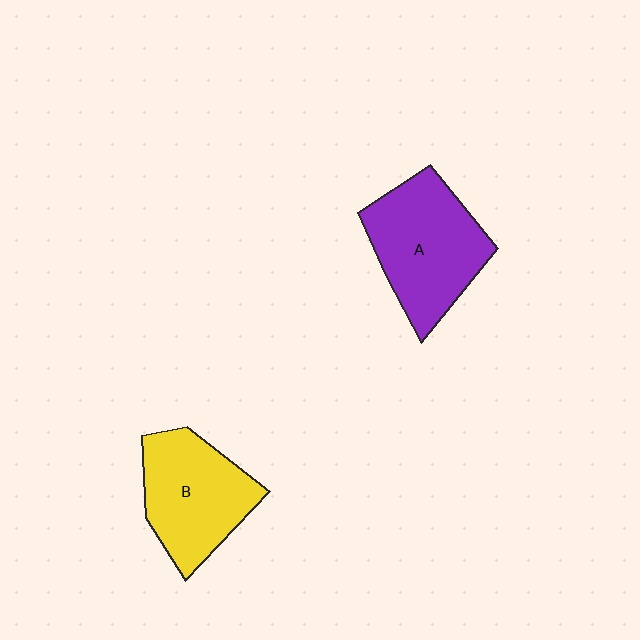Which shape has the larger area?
Shape A (purple).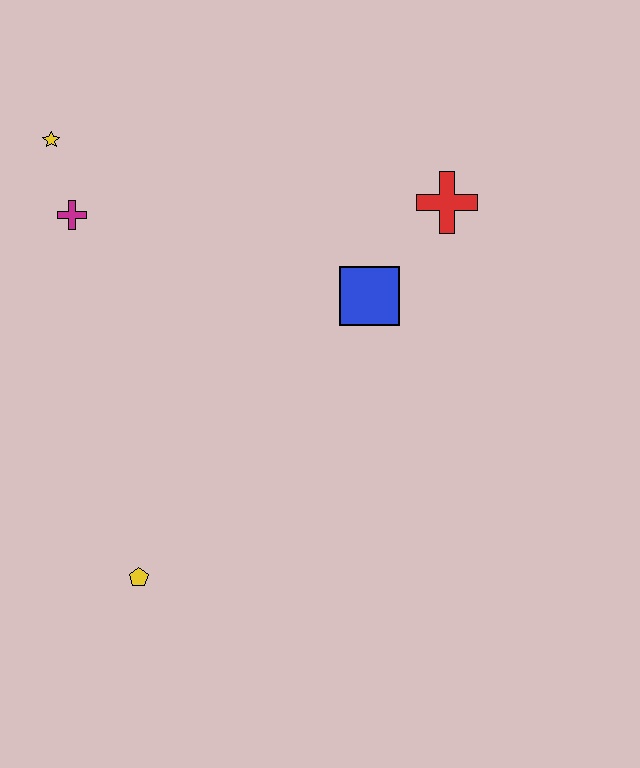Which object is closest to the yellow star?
The magenta cross is closest to the yellow star.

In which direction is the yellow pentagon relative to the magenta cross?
The yellow pentagon is below the magenta cross.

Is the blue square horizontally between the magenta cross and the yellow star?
No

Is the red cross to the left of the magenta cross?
No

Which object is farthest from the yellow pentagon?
The red cross is farthest from the yellow pentagon.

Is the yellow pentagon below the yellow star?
Yes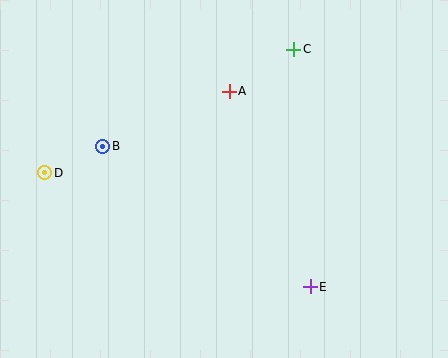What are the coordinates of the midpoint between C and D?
The midpoint between C and D is at (169, 111).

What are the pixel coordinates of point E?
Point E is at (310, 287).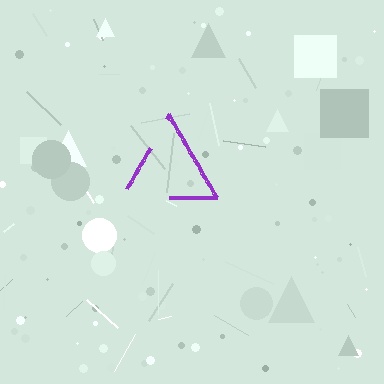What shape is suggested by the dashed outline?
The dashed outline suggests a triangle.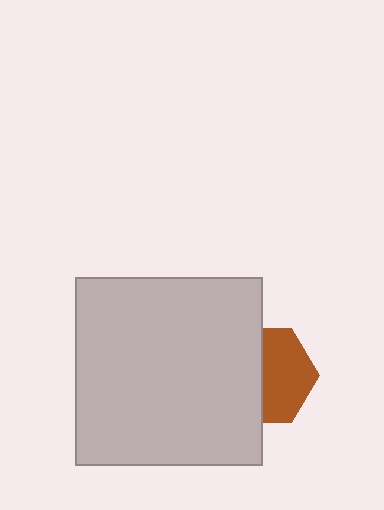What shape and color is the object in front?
The object in front is a light gray square.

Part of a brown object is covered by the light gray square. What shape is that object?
It is a hexagon.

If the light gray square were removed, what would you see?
You would see the complete brown hexagon.